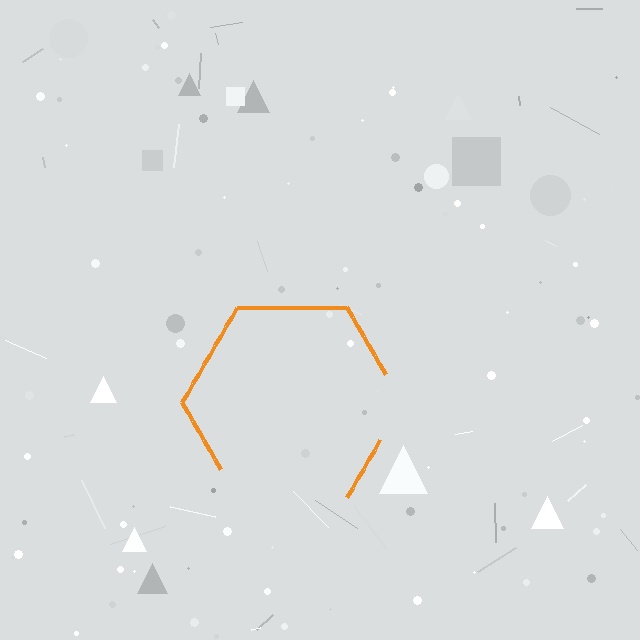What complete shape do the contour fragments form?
The contour fragments form a hexagon.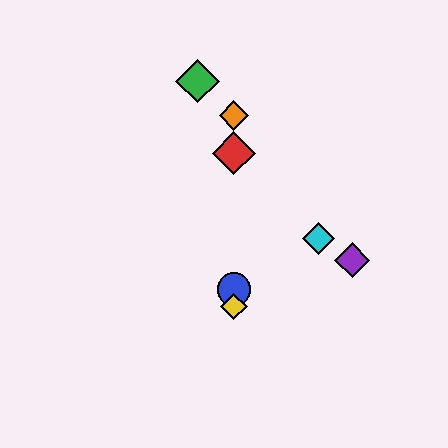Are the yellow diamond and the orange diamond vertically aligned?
Yes, both are at x≈234.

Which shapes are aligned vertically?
The red diamond, the blue circle, the yellow diamond, the orange diamond are aligned vertically.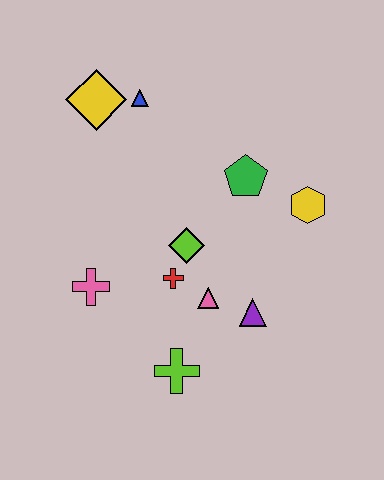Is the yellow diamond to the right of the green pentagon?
No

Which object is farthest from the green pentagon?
The lime cross is farthest from the green pentagon.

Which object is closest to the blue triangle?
The yellow diamond is closest to the blue triangle.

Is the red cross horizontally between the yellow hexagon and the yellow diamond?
Yes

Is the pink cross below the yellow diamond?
Yes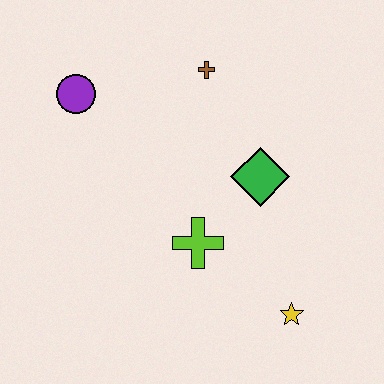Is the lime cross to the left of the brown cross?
Yes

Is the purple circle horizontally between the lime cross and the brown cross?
No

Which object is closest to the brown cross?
The green diamond is closest to the brown cross.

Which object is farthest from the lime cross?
The purple circle is farthest from the lime cross.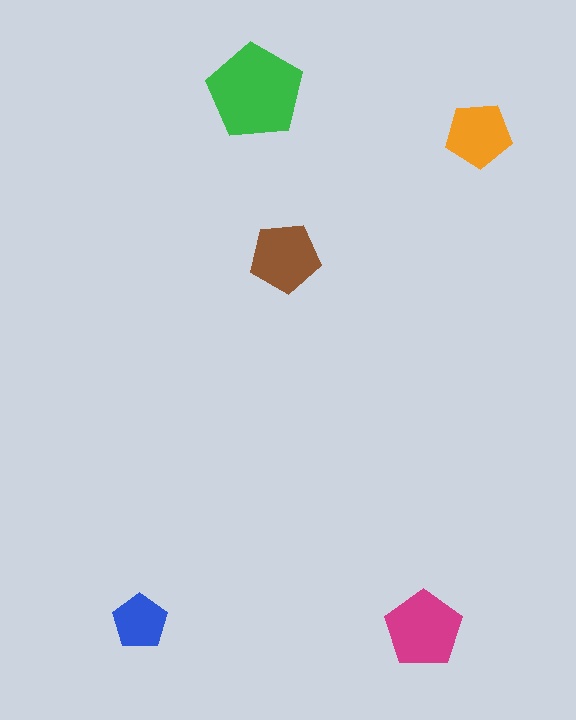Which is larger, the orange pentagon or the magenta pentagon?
The magenta one.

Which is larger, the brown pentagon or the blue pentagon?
The brown one.